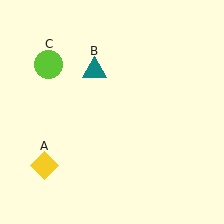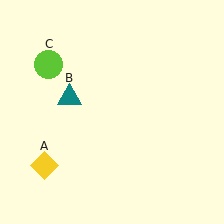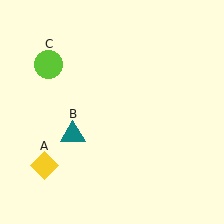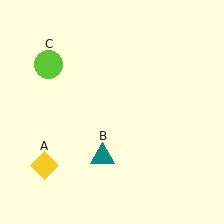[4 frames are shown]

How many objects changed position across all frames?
1 object changed position: teal triangle (object B).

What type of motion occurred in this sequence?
The teal triangle (object B) rotated counterclockwise around the center of the scene.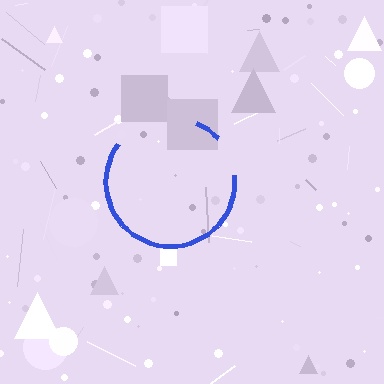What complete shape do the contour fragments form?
The contour fragments form a circle.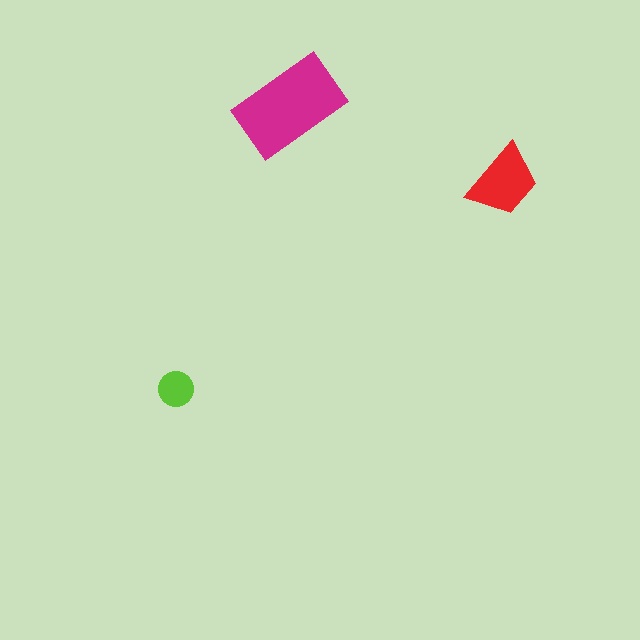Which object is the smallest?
The lime circle.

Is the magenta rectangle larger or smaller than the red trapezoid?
Larger.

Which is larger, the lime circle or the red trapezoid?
The red trapezoid.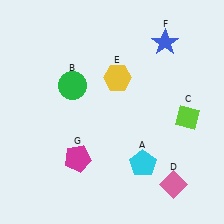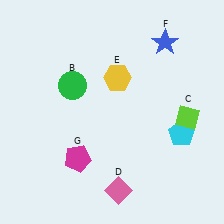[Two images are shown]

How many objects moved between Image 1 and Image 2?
2 objects moved between the two images.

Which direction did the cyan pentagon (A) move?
The cyan pentagon (A) moved right.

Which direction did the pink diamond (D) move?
The pink diamond (D) moved left.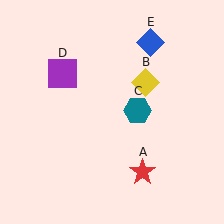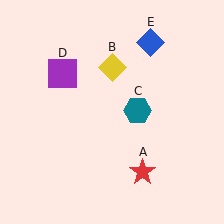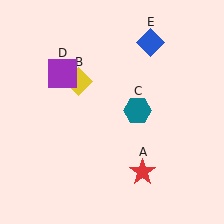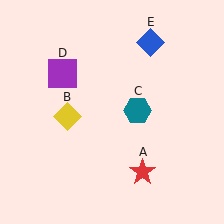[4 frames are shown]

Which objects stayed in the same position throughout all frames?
Red star (object A) and teal hexagon (object C) and purple square (object D) and blue diamond (object E) remained stationary.